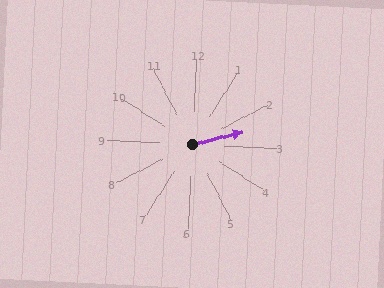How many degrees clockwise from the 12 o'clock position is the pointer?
Approximately 74 degrees.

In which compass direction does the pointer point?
East.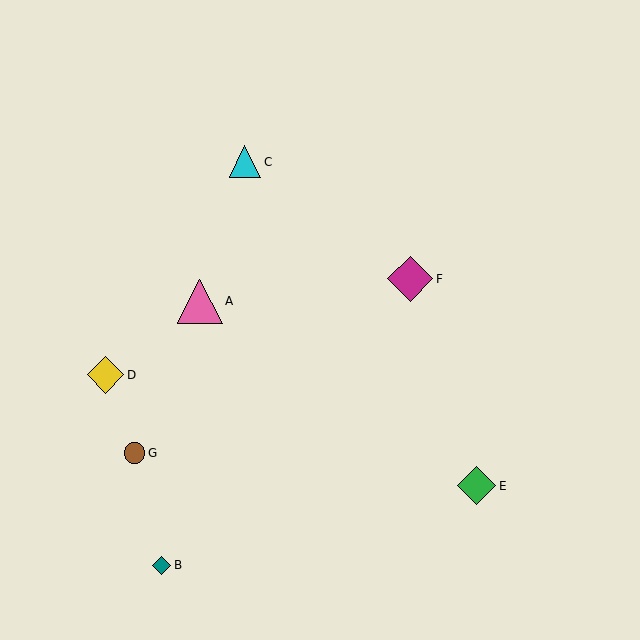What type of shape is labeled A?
Shape A is a pink triangle.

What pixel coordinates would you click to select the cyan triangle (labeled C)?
Click at (245, 162) to select the cyan triangle C.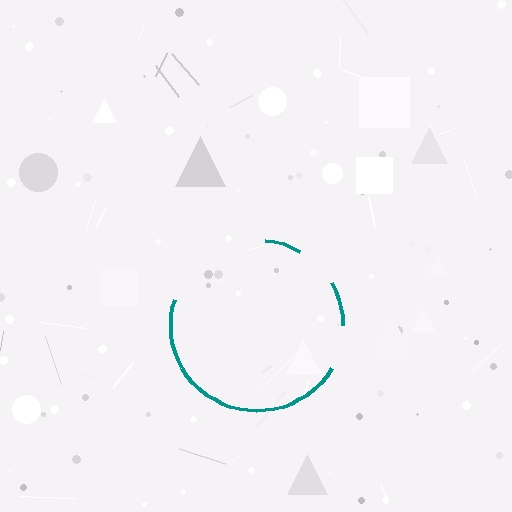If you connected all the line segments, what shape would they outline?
They would outline a circle.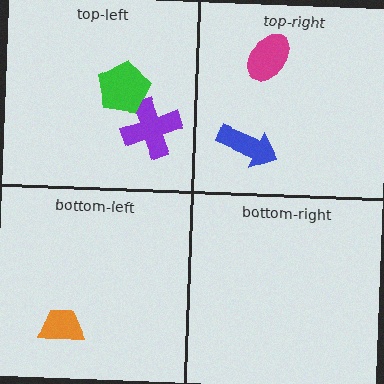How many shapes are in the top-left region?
2.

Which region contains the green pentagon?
The top-left region.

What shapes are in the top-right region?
The magenta ellipse, the blue arrow.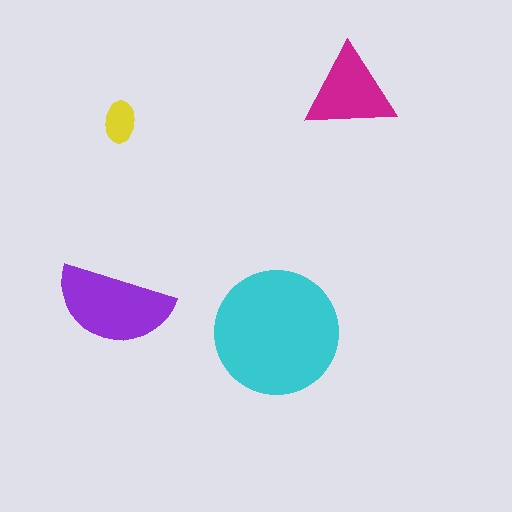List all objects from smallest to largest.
The yellow ellipse, the magenta triangle, the purple semicircle, the cyan circle.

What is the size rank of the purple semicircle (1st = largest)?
2nd.